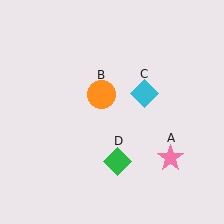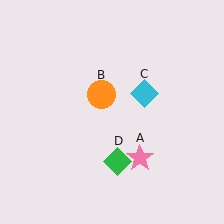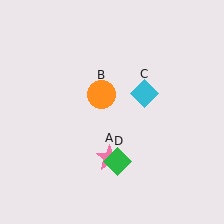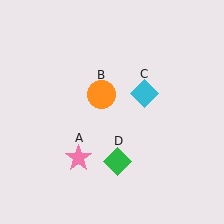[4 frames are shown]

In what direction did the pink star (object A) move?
The pink star (object A) moved left.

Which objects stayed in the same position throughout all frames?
Orange circle (object B) and cyan diamond (object C) and green diamond (object D) remained stationary.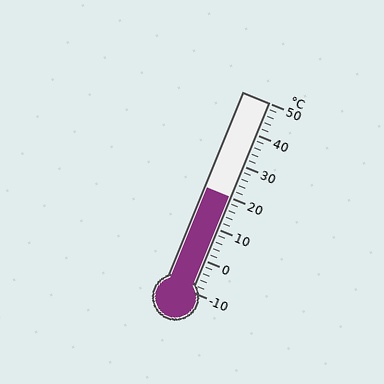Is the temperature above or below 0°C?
The temperature is above 0°C.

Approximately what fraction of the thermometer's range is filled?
The thermometer is filled to approximately 50% of its range.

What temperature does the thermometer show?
The thermometer shows approximately 20°C.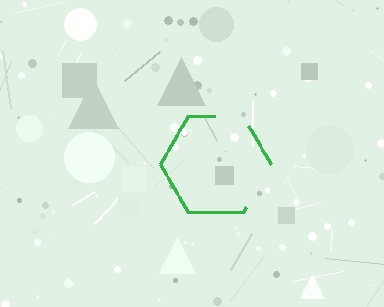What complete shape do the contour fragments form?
The contour fragments form a hexagon.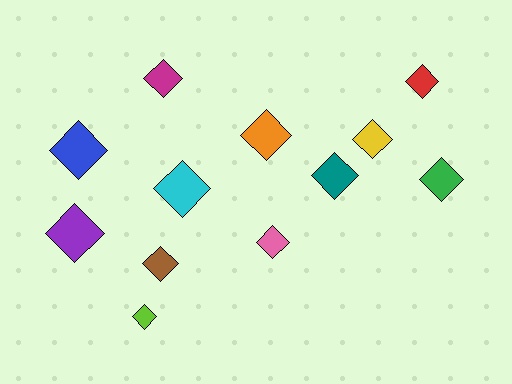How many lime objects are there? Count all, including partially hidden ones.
There is 1 lime object.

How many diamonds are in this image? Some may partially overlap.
There are 12 diamonds.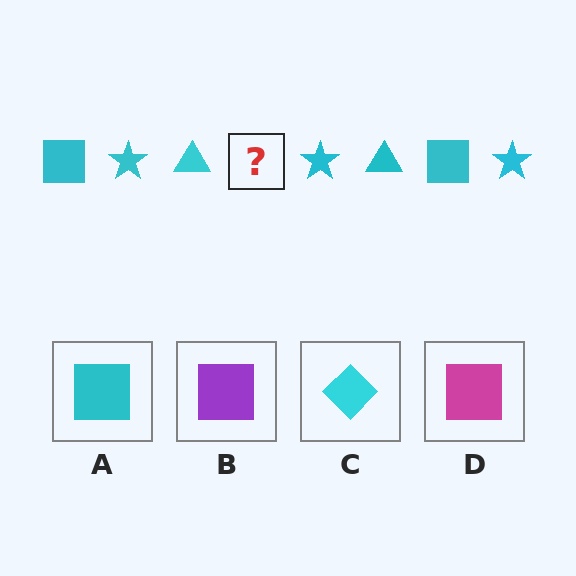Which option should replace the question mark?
Option A.